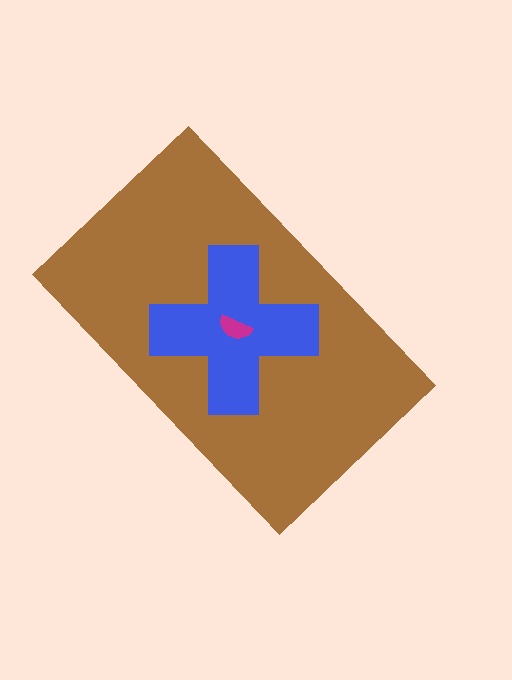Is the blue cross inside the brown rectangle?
Yes.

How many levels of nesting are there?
3.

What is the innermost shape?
The magenta semicircle.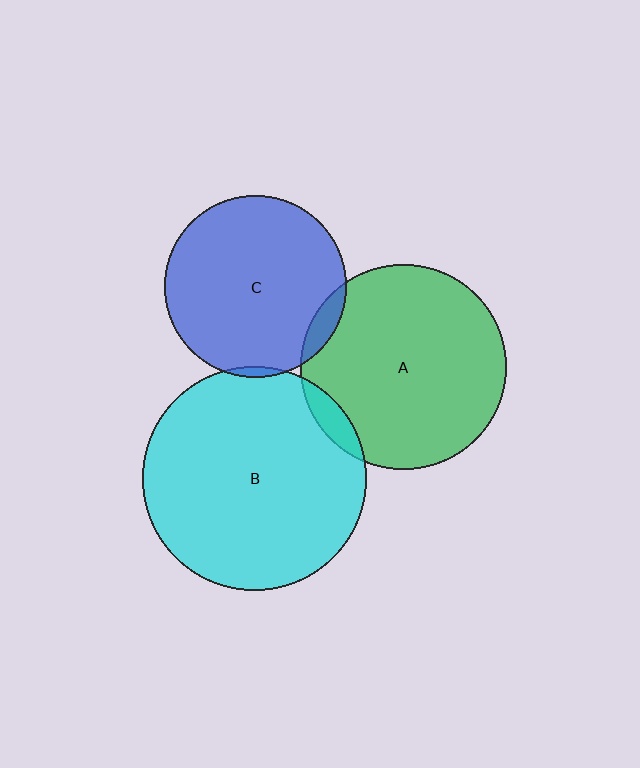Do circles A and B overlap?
Yes.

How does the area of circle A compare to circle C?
Approximately 1.3 times.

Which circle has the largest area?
Circle B (cyan).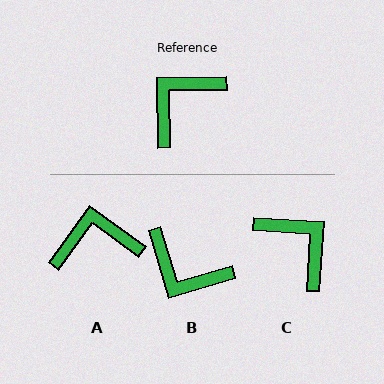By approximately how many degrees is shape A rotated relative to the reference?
Approximately 36 degrees clockwise.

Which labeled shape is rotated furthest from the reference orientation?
B, about 106 degrees away.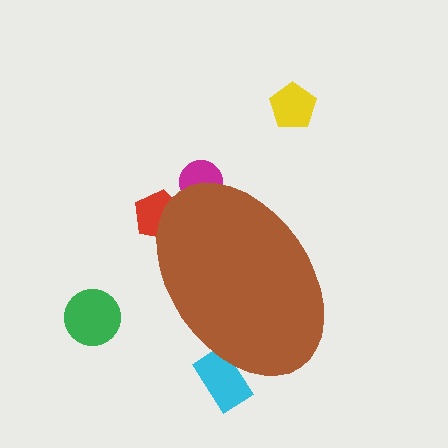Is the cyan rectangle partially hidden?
Yes, the cyan rectangle is partially hidden behind the brown ellipse.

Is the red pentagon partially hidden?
Yes, the red pentagon is partially hidden behind the brown ellipse.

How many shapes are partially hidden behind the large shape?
3 shapes are partially hidden.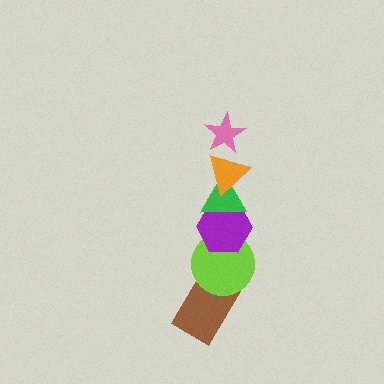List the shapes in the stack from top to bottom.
From top to bottom: the pink star, the orange triangle, the green triangle, the purple hexagon, the lime circle, the brown rectangle.